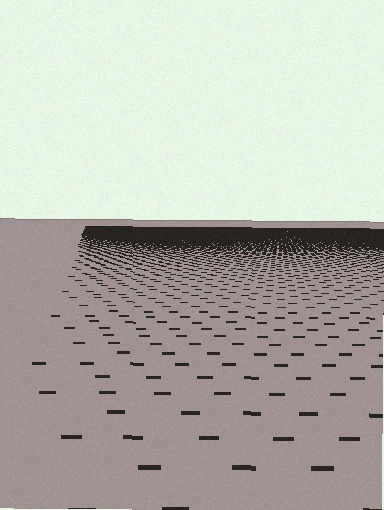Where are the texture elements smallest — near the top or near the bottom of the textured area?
Near the top.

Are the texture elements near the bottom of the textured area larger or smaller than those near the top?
Larger. Near the bottom, elements are closer to the viewer and appear at a bigger on-screen size.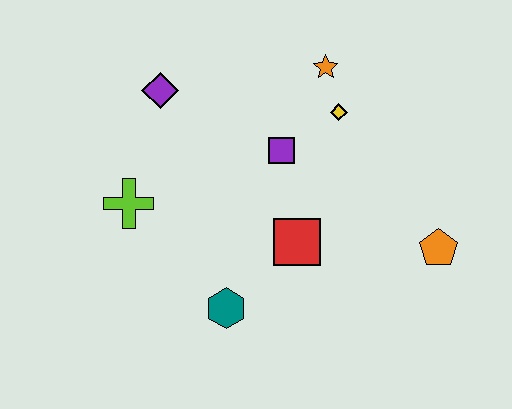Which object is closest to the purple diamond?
The lime cross is closest to the purple diamond.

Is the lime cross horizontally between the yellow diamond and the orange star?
No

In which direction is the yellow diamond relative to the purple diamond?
The yellow diamond is to the right of the purple diamond.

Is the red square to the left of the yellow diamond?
Yes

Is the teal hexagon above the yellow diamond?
No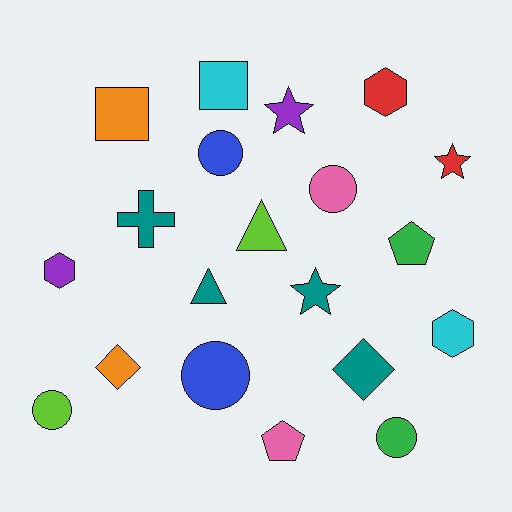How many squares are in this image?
There are 2 squares.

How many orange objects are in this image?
There are 2 orange objects.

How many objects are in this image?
There are 20 objects.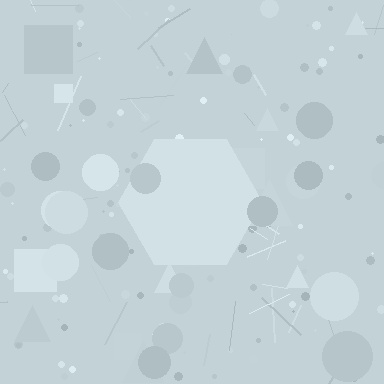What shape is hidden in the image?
A hexagon is hidden in the image.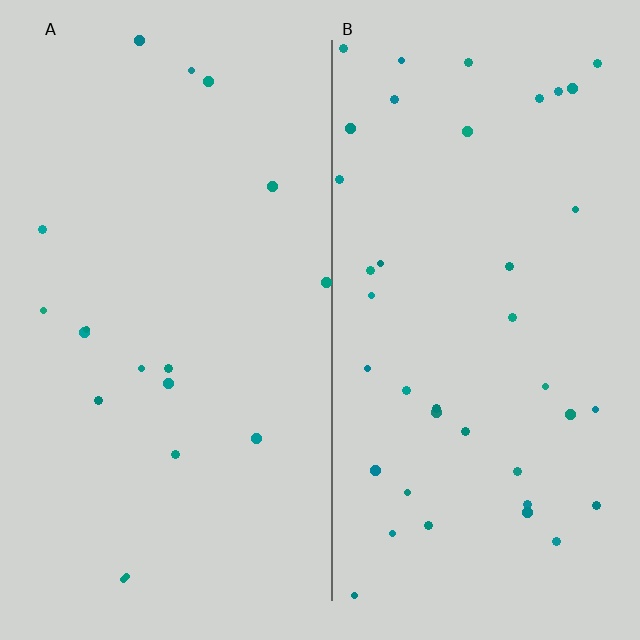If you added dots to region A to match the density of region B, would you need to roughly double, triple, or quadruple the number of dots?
Approximately double.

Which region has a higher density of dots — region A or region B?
B (the right).